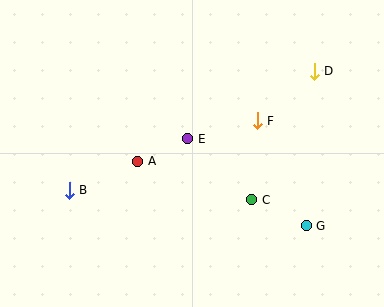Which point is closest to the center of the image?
Point E at (188, 139) is closest to the center.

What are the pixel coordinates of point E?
Point E is at (188, 139).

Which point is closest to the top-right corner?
Point D is closest to the top-right corner.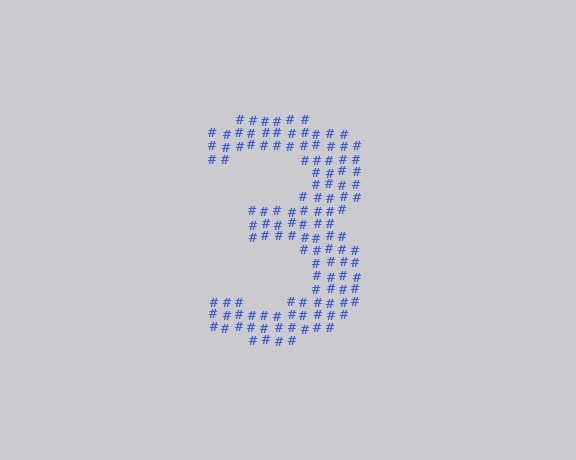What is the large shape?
The large shape is the digit 3.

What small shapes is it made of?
It is made of small hash symbols.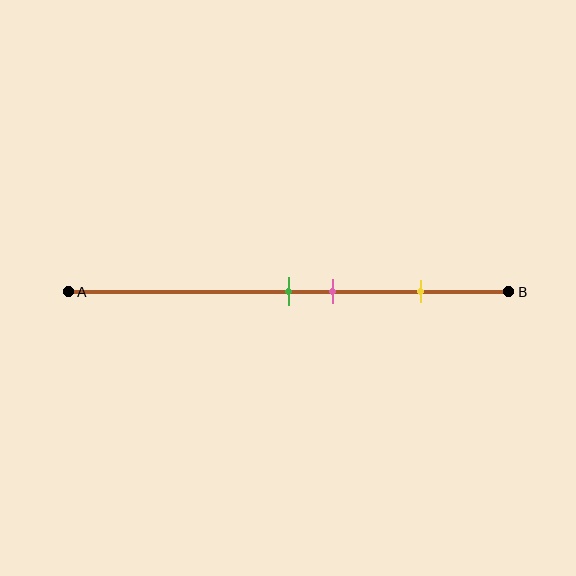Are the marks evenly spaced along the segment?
No, the marks are not evenly spaced.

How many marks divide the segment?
There are 3 marks dividing the segment.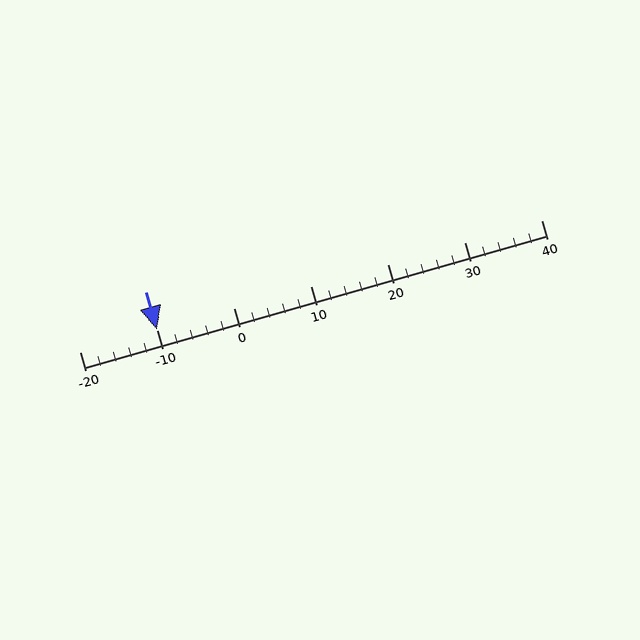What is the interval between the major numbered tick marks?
The major tick marks are spaced 10 units apart.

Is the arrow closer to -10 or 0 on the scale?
The arrow is closer to -10.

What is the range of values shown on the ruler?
The ruler shows values from -20 to 40.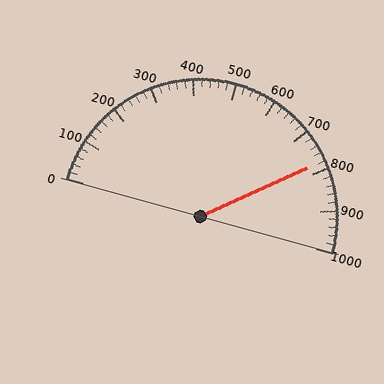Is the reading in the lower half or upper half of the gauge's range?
The reading is in the upper half of the range (0 to 1000).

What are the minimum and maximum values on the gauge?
The gauge ranges from 0 to 1000.